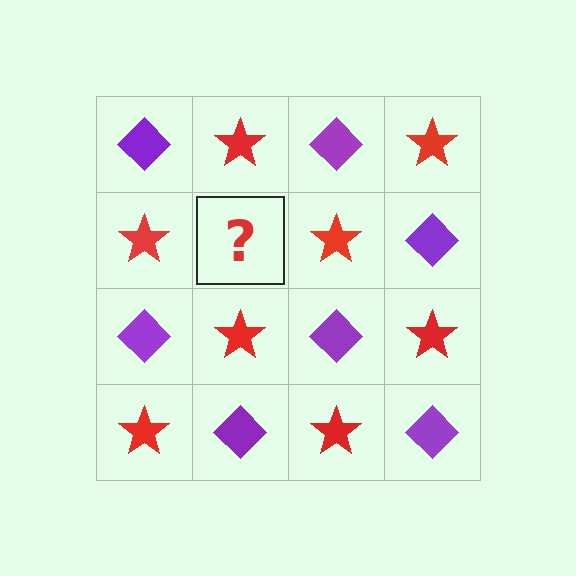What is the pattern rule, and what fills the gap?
The rule is that it alternates purple diamond and red star in a checkerboard pattern. The gap should be filled with a purple diamond.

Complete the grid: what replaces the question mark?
The question mark should be replaced with a purple diamond.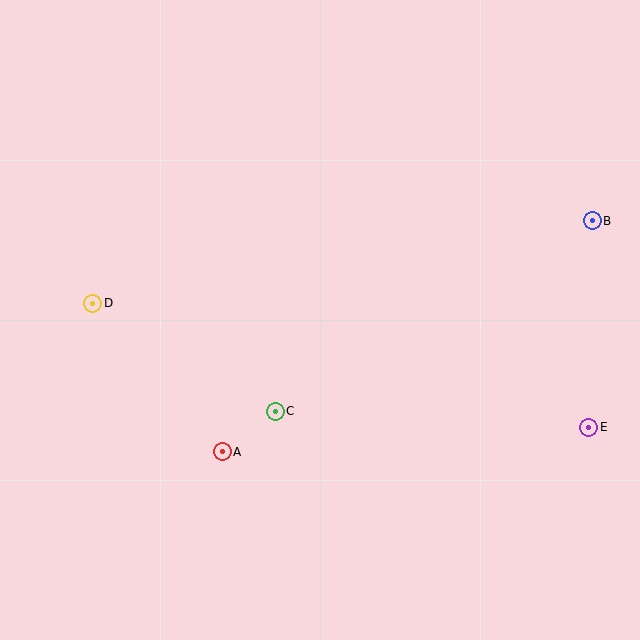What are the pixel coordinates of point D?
Point D is at (93, 303).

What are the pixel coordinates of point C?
Point C is at (275, 411).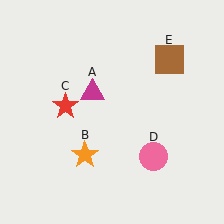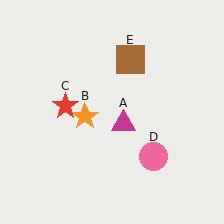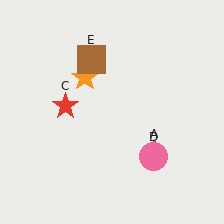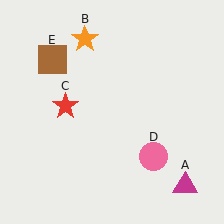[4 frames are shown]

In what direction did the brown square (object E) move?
The brown square (object E) moved left.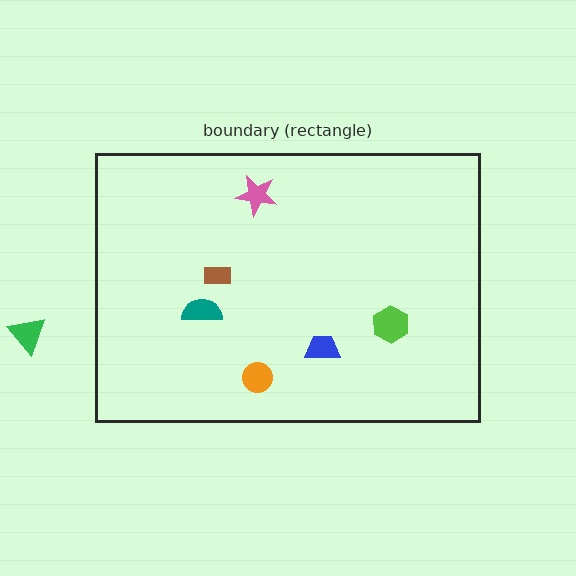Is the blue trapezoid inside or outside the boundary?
Inside.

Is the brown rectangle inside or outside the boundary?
Inside.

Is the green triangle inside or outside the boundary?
Outside.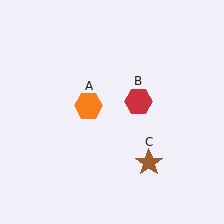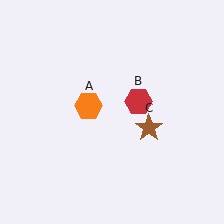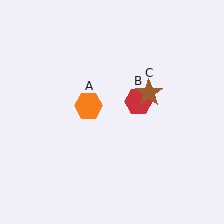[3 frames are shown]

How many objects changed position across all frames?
1 object changed position: brown star (object C).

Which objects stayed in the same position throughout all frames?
Orange hexagon (object A) and red hexagon (object B) remained stationary.